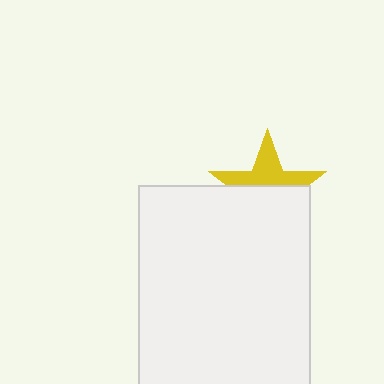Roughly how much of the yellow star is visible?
About half of it is visible (roughly 45%).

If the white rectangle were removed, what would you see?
You would see the complete yellow star.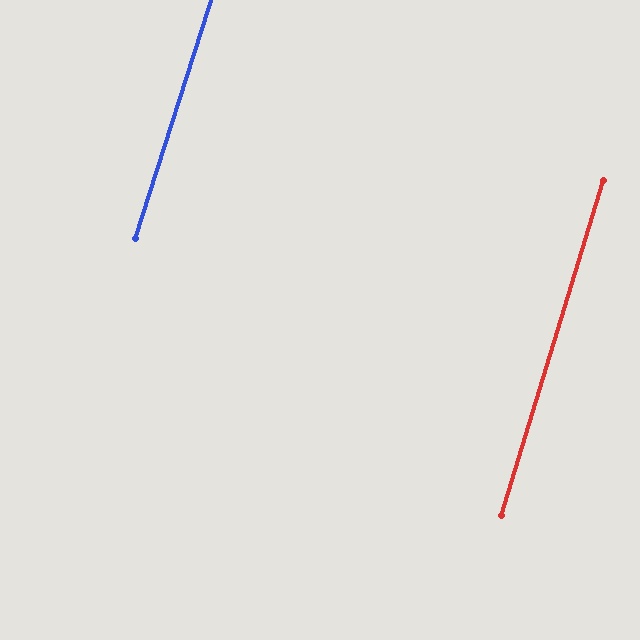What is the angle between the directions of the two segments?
Approximately 1 degree.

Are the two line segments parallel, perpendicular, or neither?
Parallel — their directions differ by only 0.5°.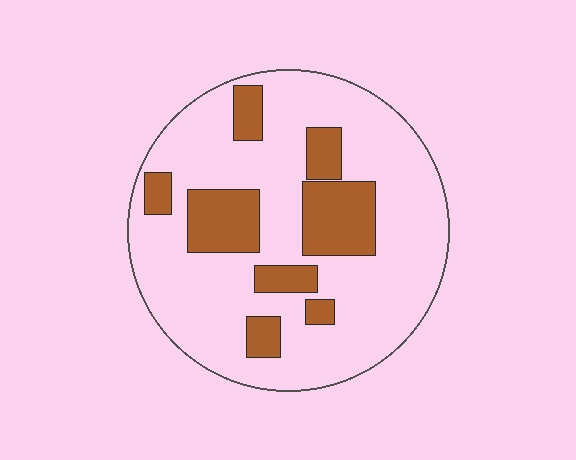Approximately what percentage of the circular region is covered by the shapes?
Approximately 25%.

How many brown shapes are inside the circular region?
8.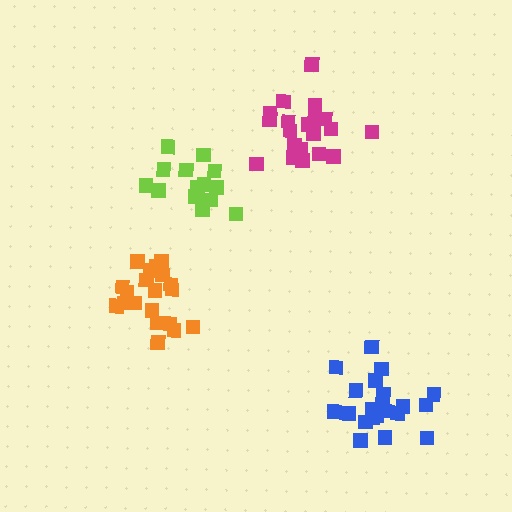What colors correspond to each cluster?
The clusters are colored: blue, orange, lime, magenta.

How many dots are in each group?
Group 1: 21 dots, Group 2: 20 dots, Group 3: 15 dots, Group 4: 21 dots (77 total).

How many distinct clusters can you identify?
There are 4 distinct clusters.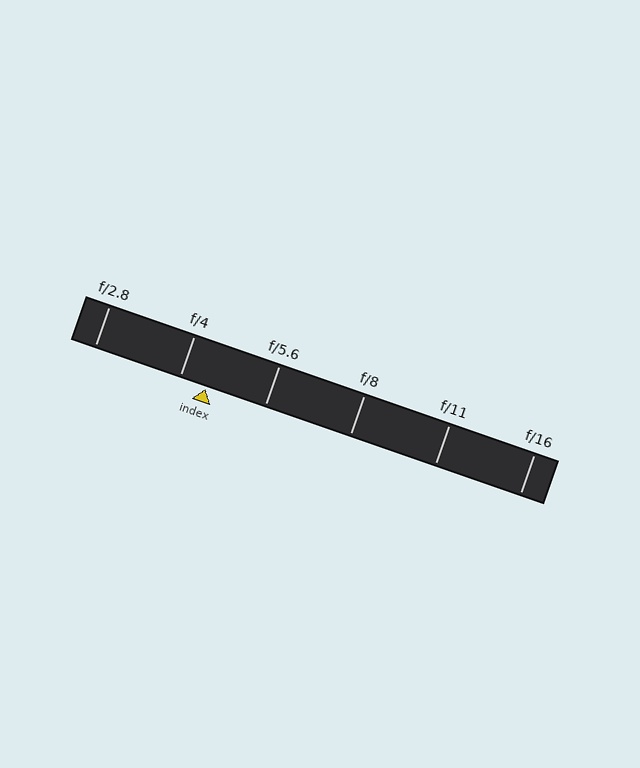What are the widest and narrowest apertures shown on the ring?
The widest aperture shown is f/2.8 and the narrowest is f/16.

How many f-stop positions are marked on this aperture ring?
There are 6 f-stop positions marked.